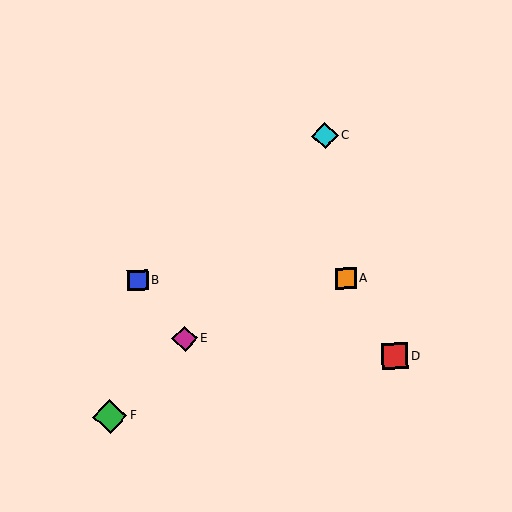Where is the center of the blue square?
The center of the blue square is at (138, 280).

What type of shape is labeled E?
Shape E is a magenta diamond.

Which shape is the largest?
The green diamond (labeled F) is the largest.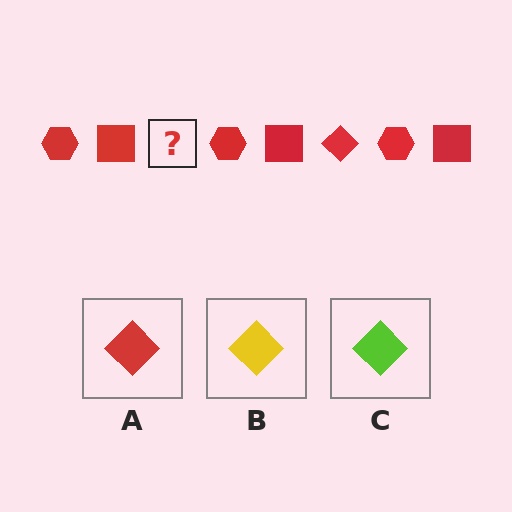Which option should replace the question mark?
Option A.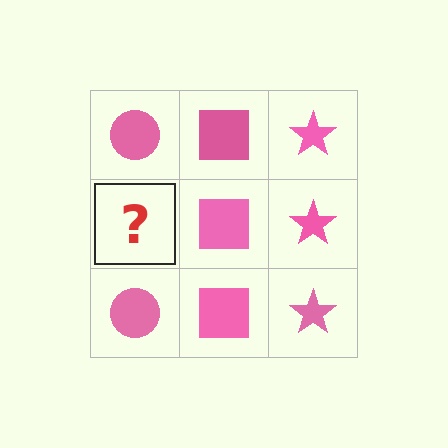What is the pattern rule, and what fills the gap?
The rule is that each column has a consistent shape. The gap should be filled with a pink circle.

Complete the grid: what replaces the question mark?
The question mark should be replaced with a pink circle.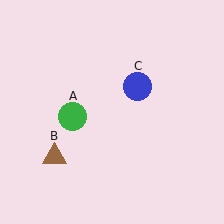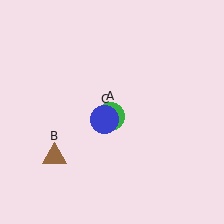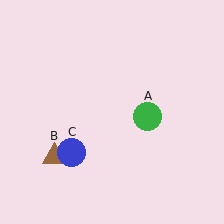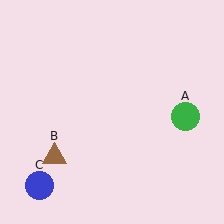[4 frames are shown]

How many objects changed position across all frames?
2 objects changed position: green circle (object A), blue circle (object C).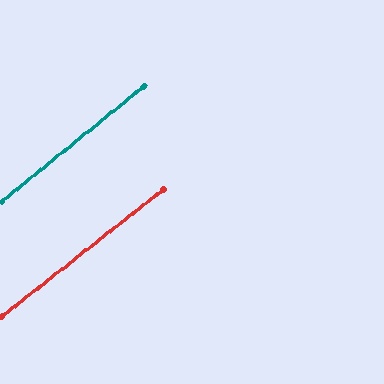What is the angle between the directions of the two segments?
Approximately 1 degree.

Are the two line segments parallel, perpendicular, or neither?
Parallel — their directions differ by only 0.9°.